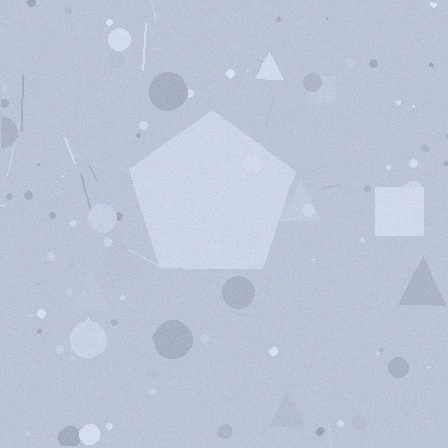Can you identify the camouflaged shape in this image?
The camouflaged shape is a pentagon.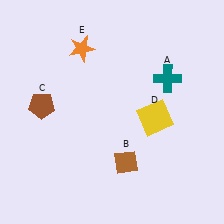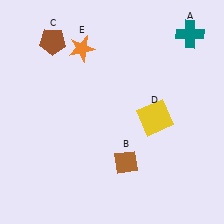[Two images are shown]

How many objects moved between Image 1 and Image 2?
2 objects moved between the two images.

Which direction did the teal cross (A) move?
The teal cross (A) moved up.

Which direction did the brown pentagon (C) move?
The brown pentagon (C) moved up.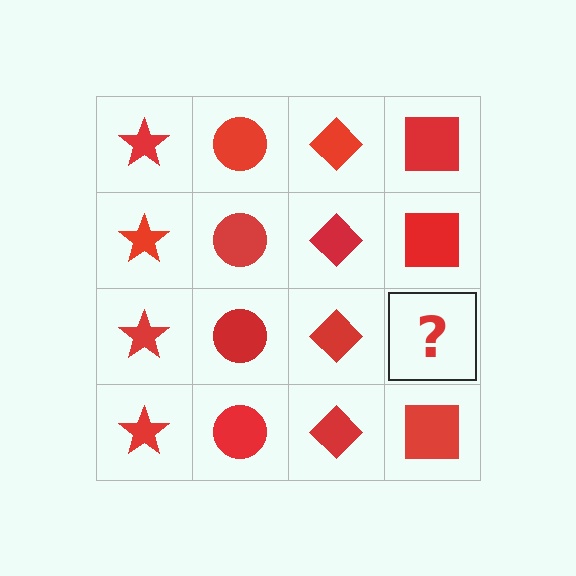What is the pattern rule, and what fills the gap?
The rule is that each column has a consistent shape. The gap should be filled with a red square.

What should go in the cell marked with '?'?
The missing cell should contain a red square.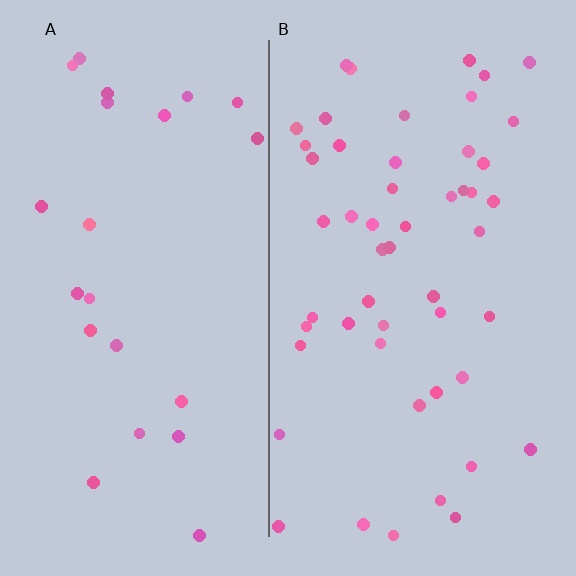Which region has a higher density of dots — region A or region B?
B (the right).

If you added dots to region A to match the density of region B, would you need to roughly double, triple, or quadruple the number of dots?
Approximately double.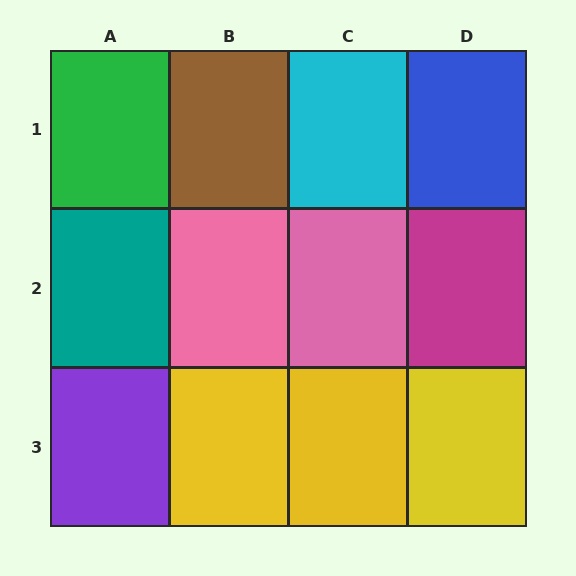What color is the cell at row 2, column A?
Teal.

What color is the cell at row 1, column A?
Green.